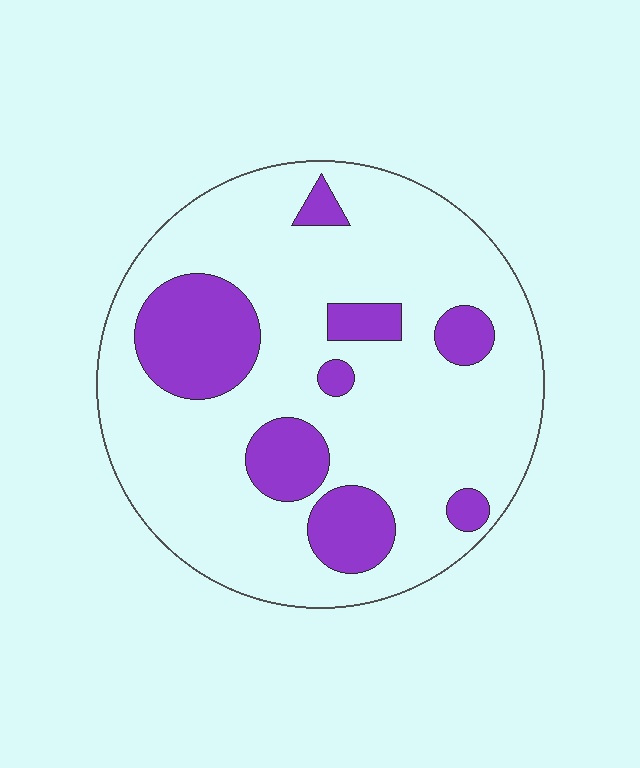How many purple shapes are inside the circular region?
8.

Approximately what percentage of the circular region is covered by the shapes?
Approximately 20%.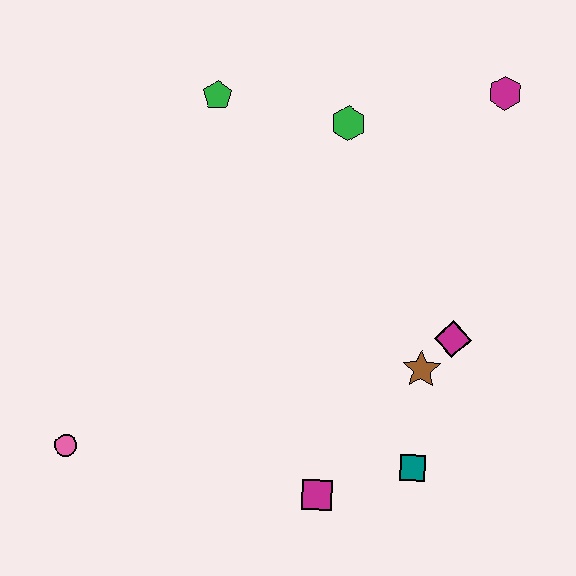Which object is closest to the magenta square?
The teal square is closest to the magenta square.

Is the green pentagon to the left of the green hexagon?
Yes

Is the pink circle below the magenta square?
No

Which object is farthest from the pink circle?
The magenta hexagon is farthest from the pink circle.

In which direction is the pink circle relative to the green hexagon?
The pink circle is below the green hexagon.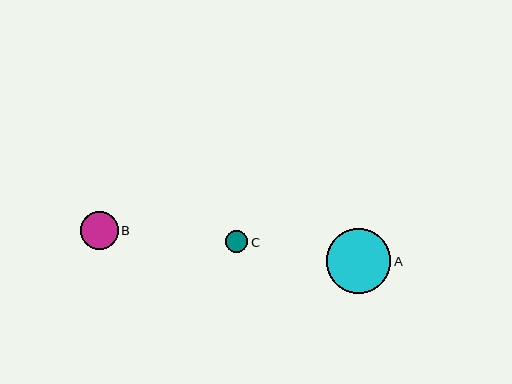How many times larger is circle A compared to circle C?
Circle A is approximately 2.9 times the size of circle C.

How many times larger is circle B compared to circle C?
Circle B is approximately 1.7 times the size of circle C.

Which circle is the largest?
Circle A is the largest with a size of approximately 65 pixels.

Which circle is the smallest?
Circle C is the smallest with a size of approximately 22 pixels.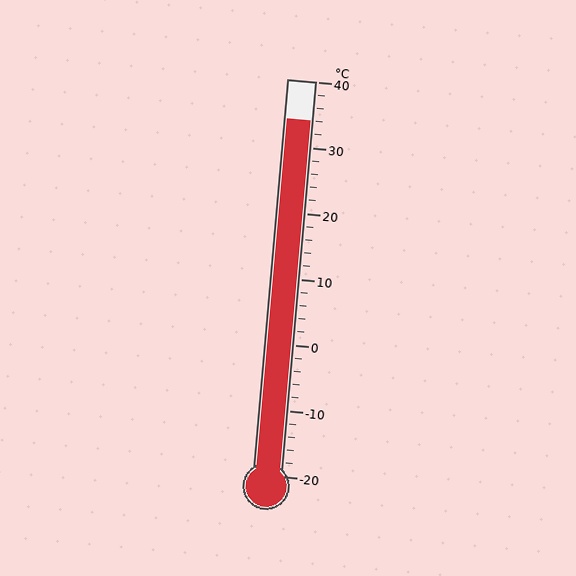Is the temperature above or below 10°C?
The temperature is above 10°C.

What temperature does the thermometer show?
The thermometer shows approximately 34°C.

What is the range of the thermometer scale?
The thermometer scale ranges from -20°C to 40°C.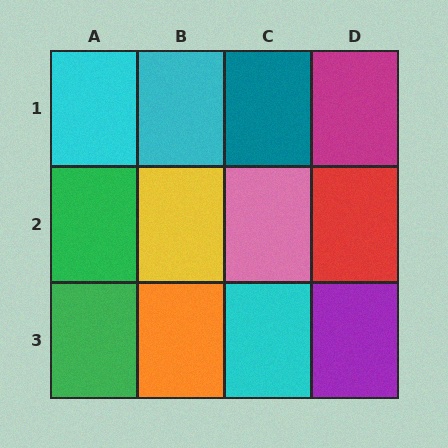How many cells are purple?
1 cell is purple.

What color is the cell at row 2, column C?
Pink.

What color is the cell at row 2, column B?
Yellow.